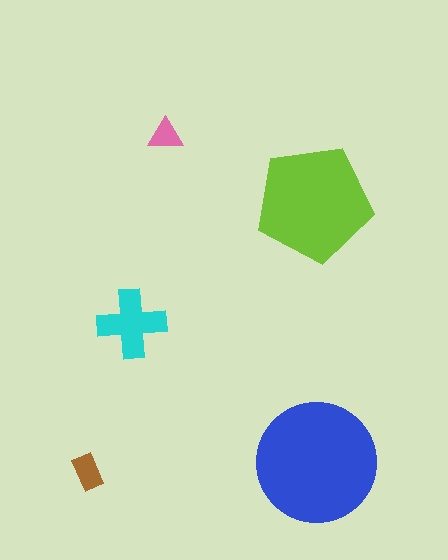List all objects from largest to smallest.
The blue circle, the lime pentagon, the cyan cross, the brown rectangle, the pink triangle.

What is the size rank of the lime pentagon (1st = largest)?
2nd.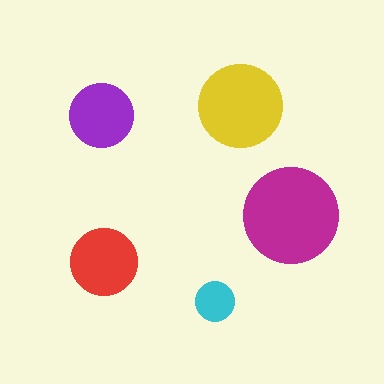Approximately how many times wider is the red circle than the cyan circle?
About 1.5 times wider.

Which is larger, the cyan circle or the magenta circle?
The magenta one.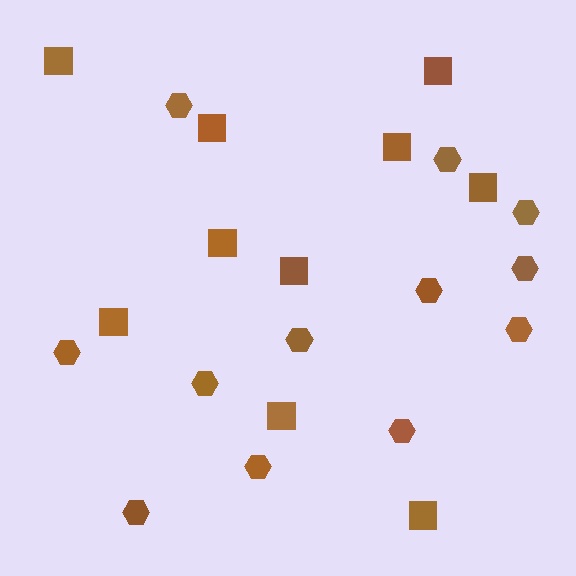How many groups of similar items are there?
There are 2 groups: one group of squares (10) and one group of hexagons (12).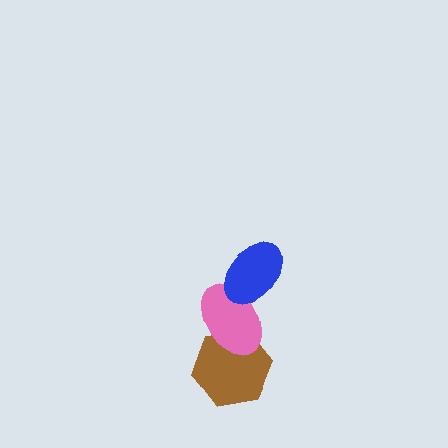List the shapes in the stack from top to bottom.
From top to bottom: the blue ellipse, the pink ellipse, the brown hexagon.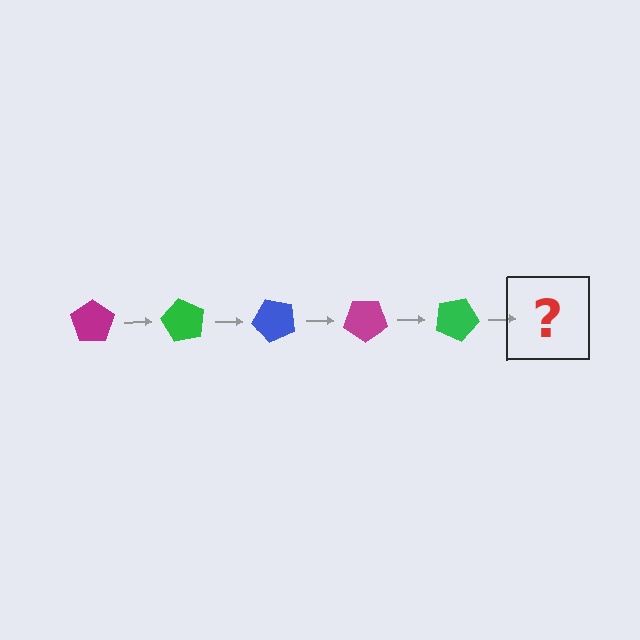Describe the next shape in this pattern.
It should be a blue pentagon, rotated 300 degrees from the start.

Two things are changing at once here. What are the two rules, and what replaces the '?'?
The two rules are that it rotates 60 degrees each step and the color cycles through magenta, green, and blue. The '?' should be a blue pentagon, rotated 300 degrees from the start.